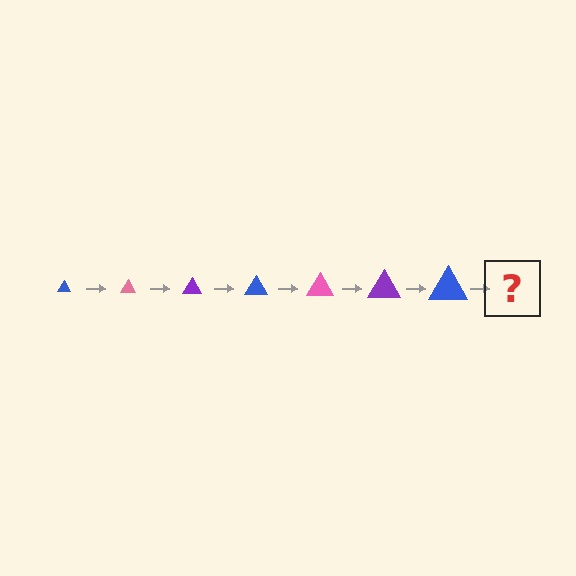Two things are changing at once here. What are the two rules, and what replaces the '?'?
The two rules are that the triangle grows larger each step and the color cycles through blue, pink, and purple. The '?' should be a pink triangle, larger than the previous one.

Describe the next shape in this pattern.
It should be a pink triangle, larger than the previous one.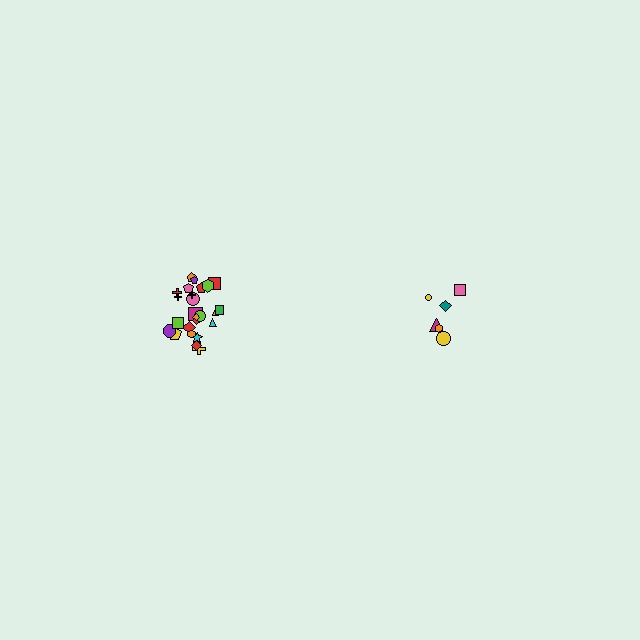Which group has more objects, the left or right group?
The left group.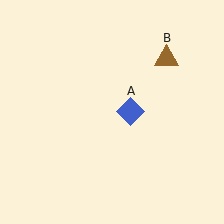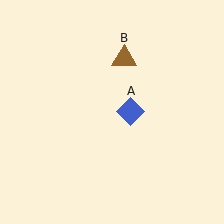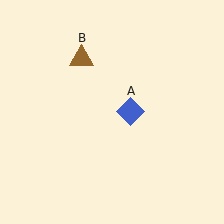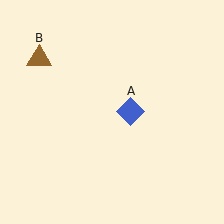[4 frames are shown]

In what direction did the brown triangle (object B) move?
The brown triangle (object B) moved left.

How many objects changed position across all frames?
1 object changed position: brown triangle (object B).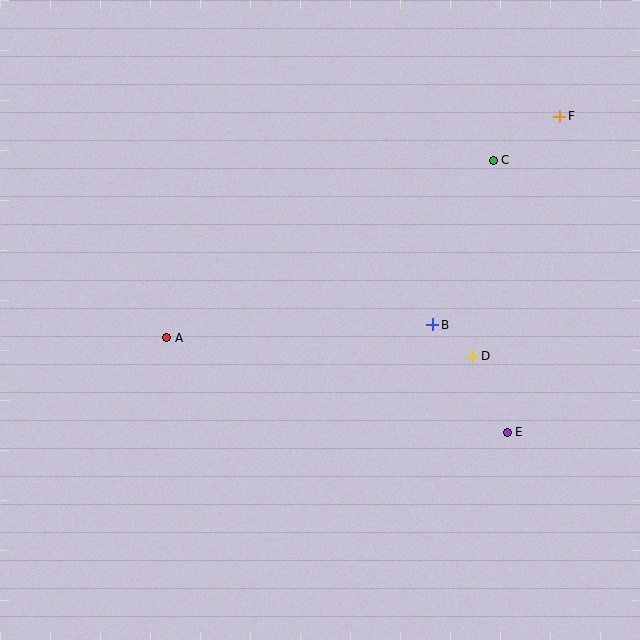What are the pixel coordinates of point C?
Point C is at (493, 160).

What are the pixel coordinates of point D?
Point D is at (473, 356).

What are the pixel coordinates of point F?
Point F is at (560, 116).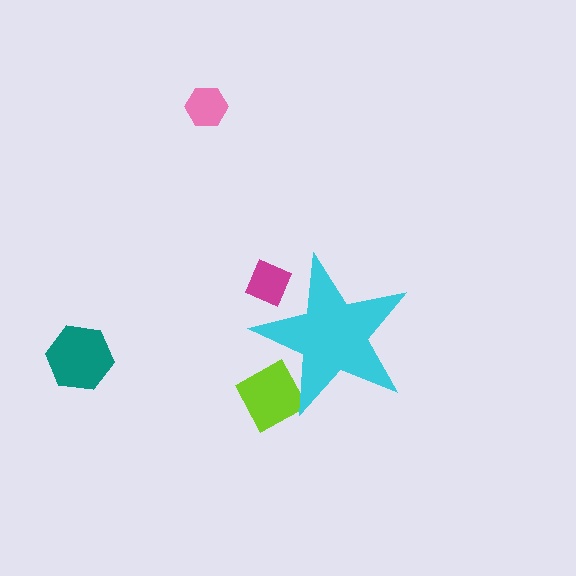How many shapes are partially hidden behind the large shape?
2 shapes are partially hidden.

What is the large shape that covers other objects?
A cyan star.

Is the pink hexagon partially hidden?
No, the pink hexagon is fully visible.